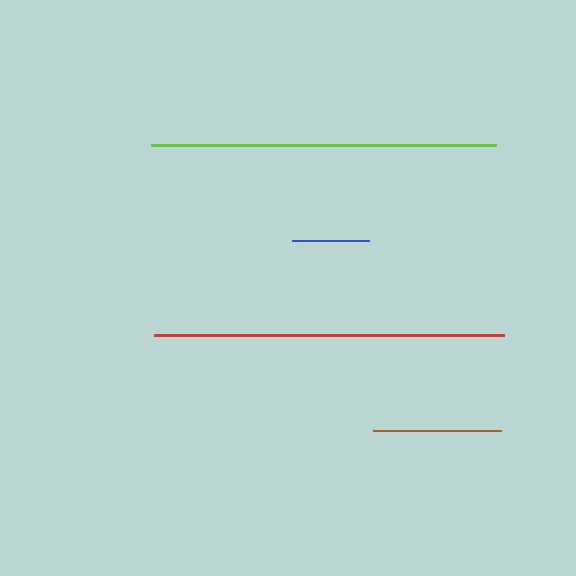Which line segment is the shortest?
The blue line is the shortest at approximately 77 pixels.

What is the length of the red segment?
The red segment is approximately 350 pixels long.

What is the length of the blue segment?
The blue segment is approximately 77 pixels long.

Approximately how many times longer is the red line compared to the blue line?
The red line is approximately 4.5 times the length of the blue line.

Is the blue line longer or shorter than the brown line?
The brown line is longer than the blue line.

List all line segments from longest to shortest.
From longest to shortest: red, lime, brown, blue.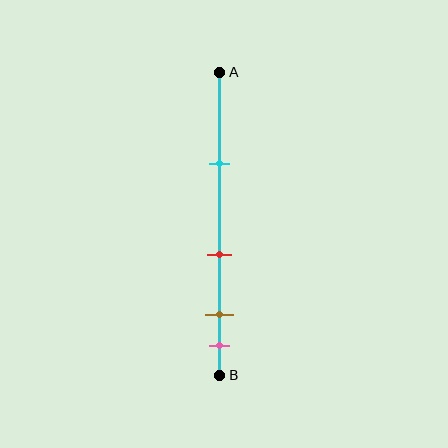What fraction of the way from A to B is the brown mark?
The brown mark is approximately 80% (0.8) of the way from A to B.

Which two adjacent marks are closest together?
The brown and pink marks are the closest adjacent pair.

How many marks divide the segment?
There are 4 marks dividing the segment.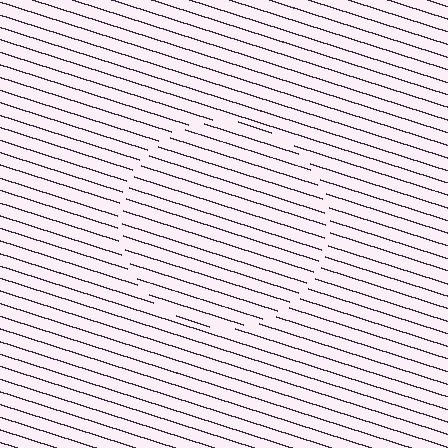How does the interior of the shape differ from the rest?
The interior of the shape contains the same grating, shifted by half a period — the contour is defined by the phase discontinuity where line-ends from the inner and outer gratings abut.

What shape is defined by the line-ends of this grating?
An illusory circle. The interior of the shape contains the same grating, shifted by half a period — the contour is defined by the phase discontinuity where line-ends from the inner and outer gratings abut.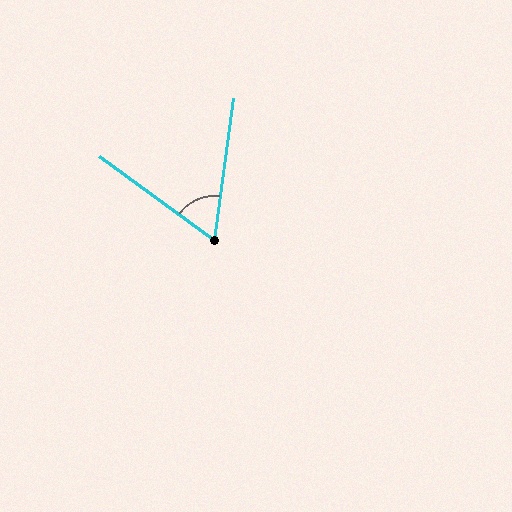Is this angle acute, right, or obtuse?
It is acute.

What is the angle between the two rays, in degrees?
Approximately 61 degrees.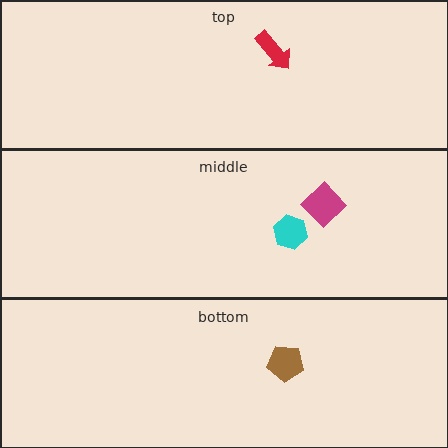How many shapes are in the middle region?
2.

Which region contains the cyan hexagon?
The middle region.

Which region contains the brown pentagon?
The bottom region.